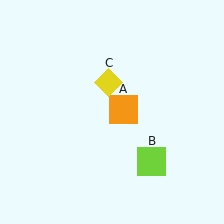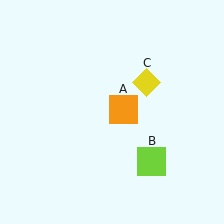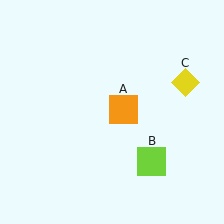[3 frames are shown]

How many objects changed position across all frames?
1 object changed position: yellow diamond (object C).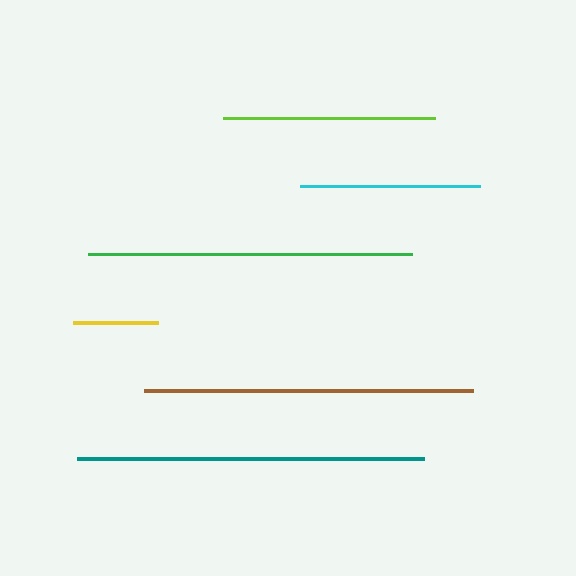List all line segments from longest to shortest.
From longest to shortest: teal, brown, green, lime, cyan, yellow.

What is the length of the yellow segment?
The yellow segment is approximately 85 pixels long.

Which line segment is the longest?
The teal line is the longest at approximately 348 pixels.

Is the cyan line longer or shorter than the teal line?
The teal line is longer than the cyan line.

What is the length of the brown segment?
The brown segment is approximately 328 pixels long.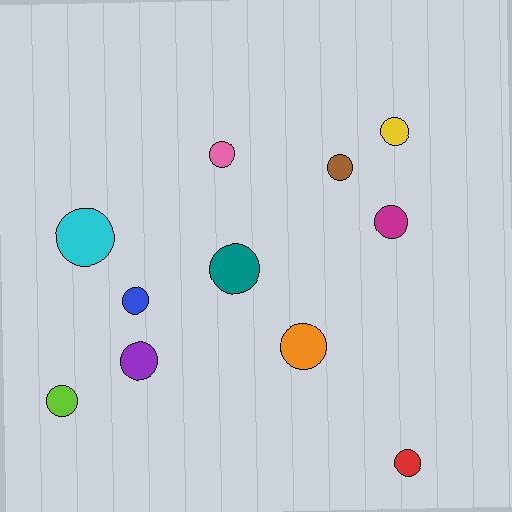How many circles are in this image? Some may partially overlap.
There are 11 circles.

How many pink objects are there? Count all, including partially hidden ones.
There is 1 pink object.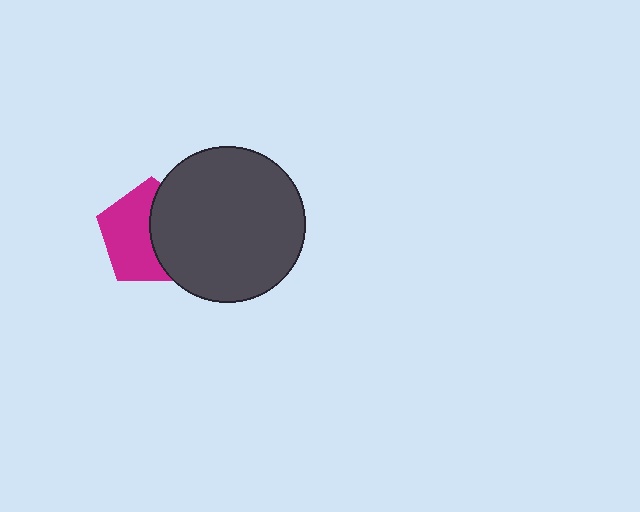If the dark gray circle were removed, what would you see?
You would see the complete magenta pentagon.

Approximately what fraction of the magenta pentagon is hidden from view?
Roughly 45% of the magenta pentagon is hidden behind the dark gray circle.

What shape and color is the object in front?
The object in front is a dark gray circle.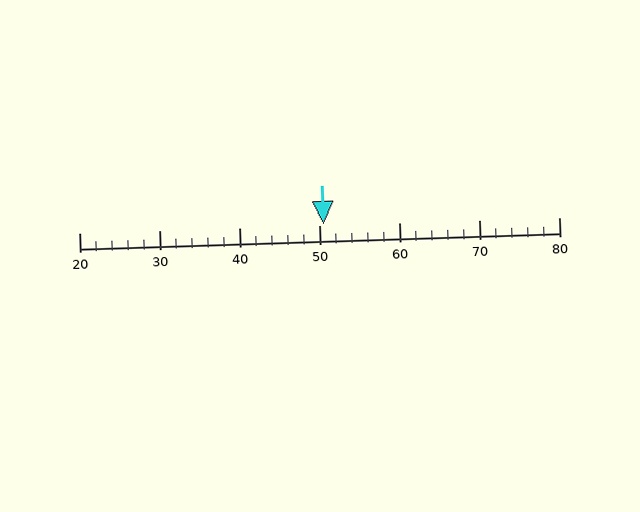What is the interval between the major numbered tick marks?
The major tick marks are spaced 10 units apart.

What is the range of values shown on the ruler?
The ruler shows values from 20 to 80.